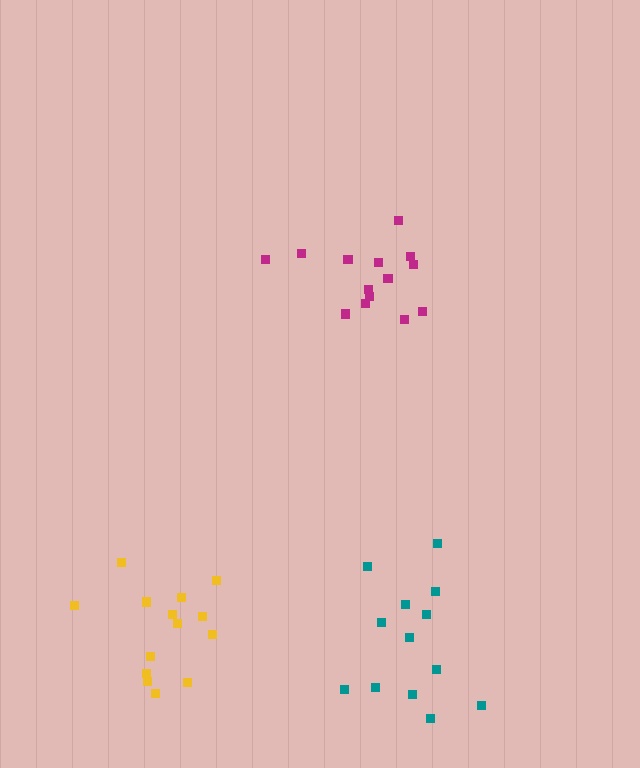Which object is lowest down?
The teal cluster is bottommost.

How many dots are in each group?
Group 1: 14 dots, Group 2: 13 dots, Group 3: 14 dots (41 total).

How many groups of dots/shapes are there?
There are 3 groups.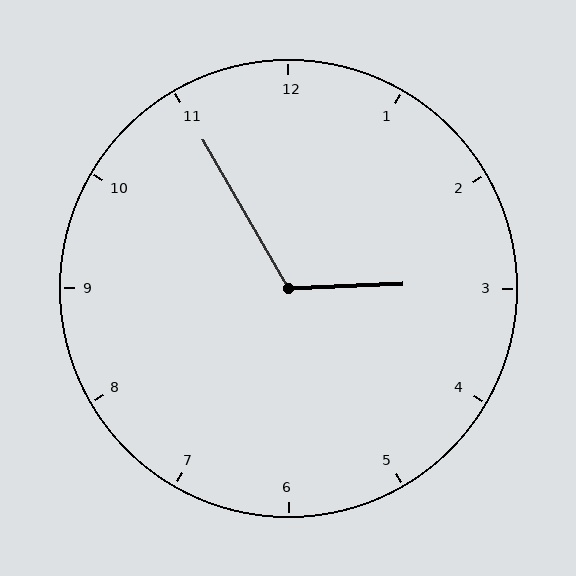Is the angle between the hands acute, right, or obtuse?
It is obtuse.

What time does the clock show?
2:55.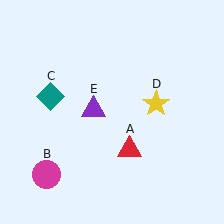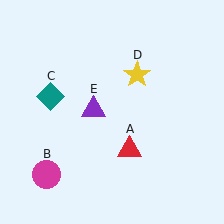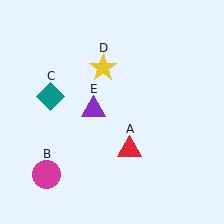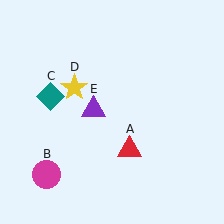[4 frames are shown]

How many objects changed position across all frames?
1 object changed position: yellow star (object D).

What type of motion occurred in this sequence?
The yellow star (object D) rotated counterclockwise around the center of the scene.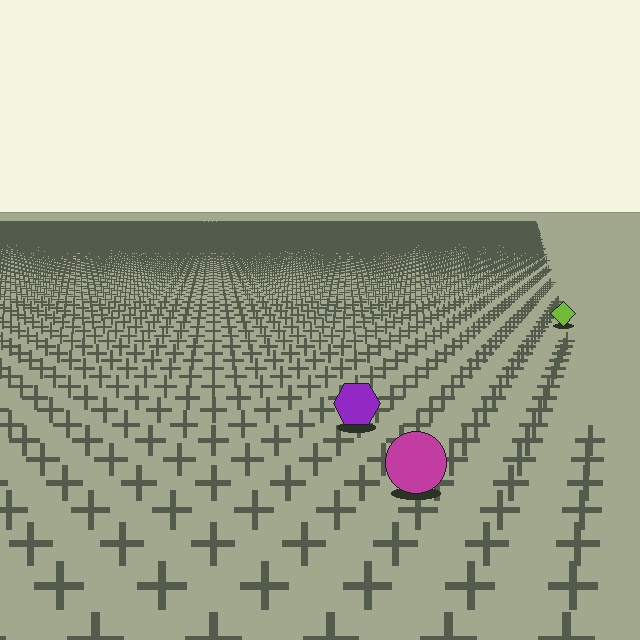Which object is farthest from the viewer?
The lime diamond is farthest from the viewer. It appears smaller and the ground texture around it is denser.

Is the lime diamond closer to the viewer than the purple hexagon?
No. The purple hexagon is closer — you can tell from the texture gradient: the ground texture is coarser near it.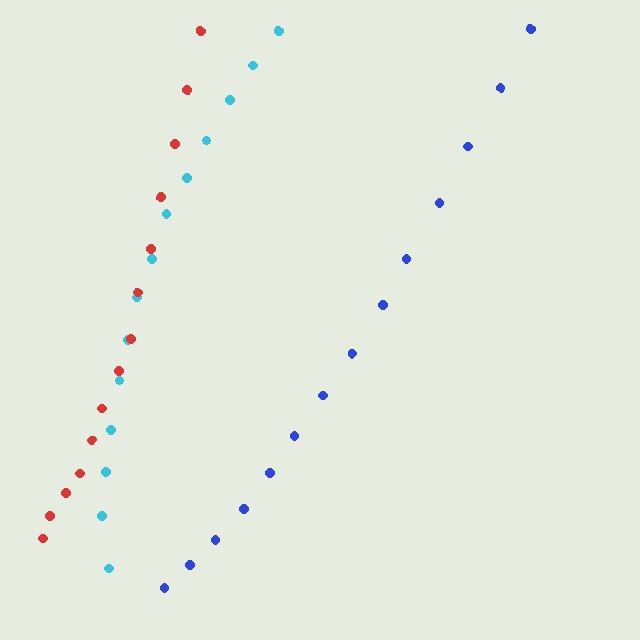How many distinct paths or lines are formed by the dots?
There are 3 distinct paths.